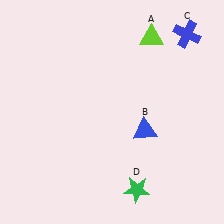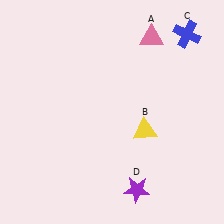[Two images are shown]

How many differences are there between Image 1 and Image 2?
There are 3 differences between the two images.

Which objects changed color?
A changed from lime to pink. B changed from blue to yellow. D changed from green to purple.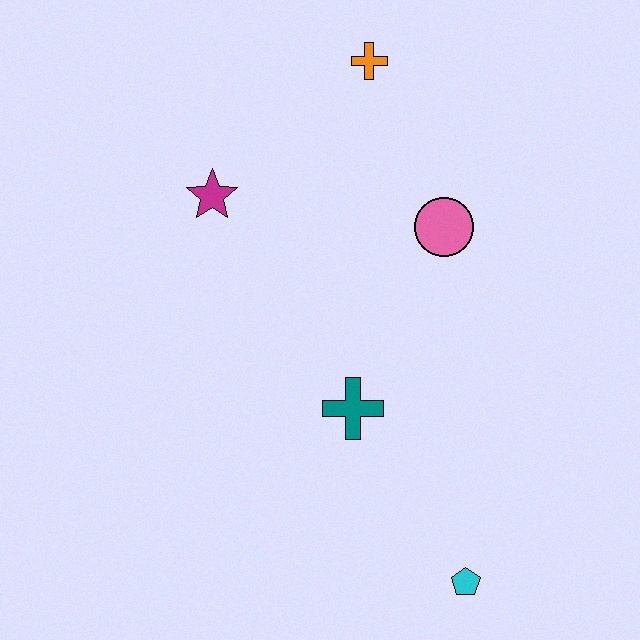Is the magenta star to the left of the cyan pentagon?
Yes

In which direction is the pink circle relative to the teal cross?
The pink circle is above the teal cross.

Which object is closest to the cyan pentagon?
The teal cross is closest to the cyan pentagon.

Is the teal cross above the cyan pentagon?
Yes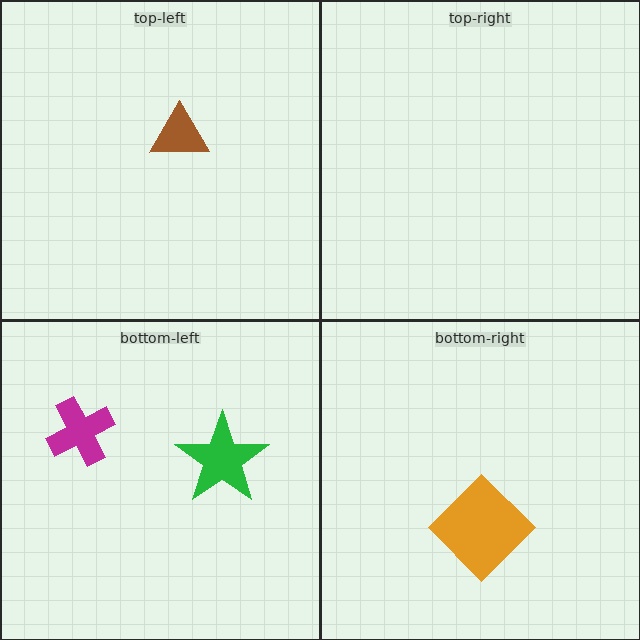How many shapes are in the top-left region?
1.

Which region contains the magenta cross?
The bottom-left region.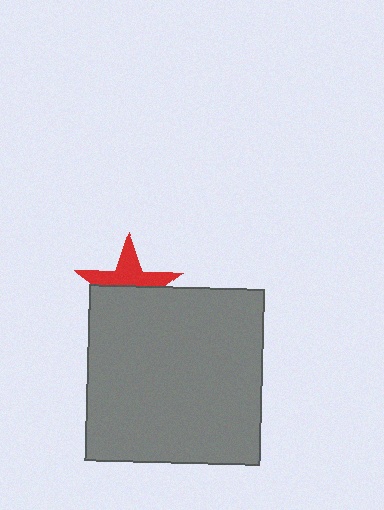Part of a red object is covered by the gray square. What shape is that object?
It is a star.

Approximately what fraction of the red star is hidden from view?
Roughly 53% of the red star is hidden behind the gray square.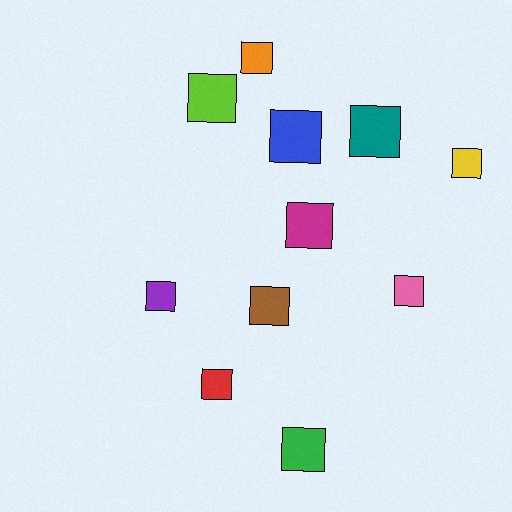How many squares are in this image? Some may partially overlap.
There are 11 squares.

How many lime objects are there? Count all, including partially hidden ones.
There is 1 lime object.